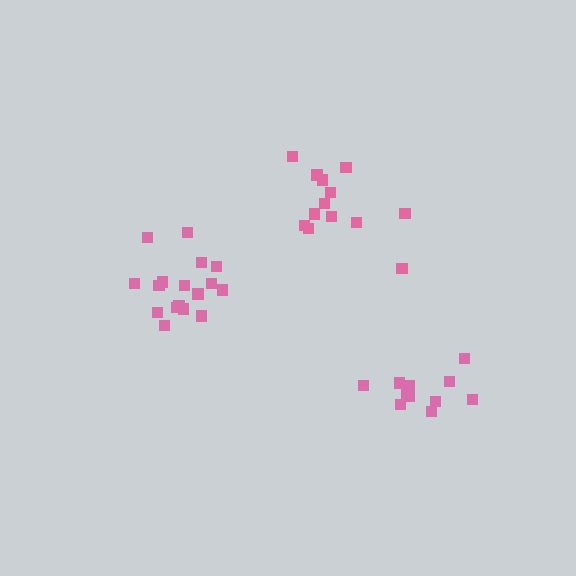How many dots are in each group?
Group 1: 17 dots, Group 2: 13 dots, Group 3: 11 dots (41 total).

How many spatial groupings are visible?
There are 3 spatial groupings.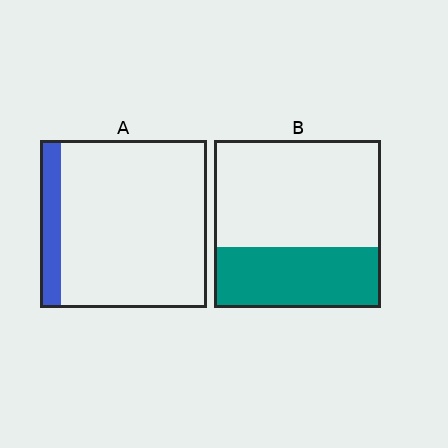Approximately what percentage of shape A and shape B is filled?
A is approximately 15% and B is approximately 35%.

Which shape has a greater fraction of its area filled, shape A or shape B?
Shape B.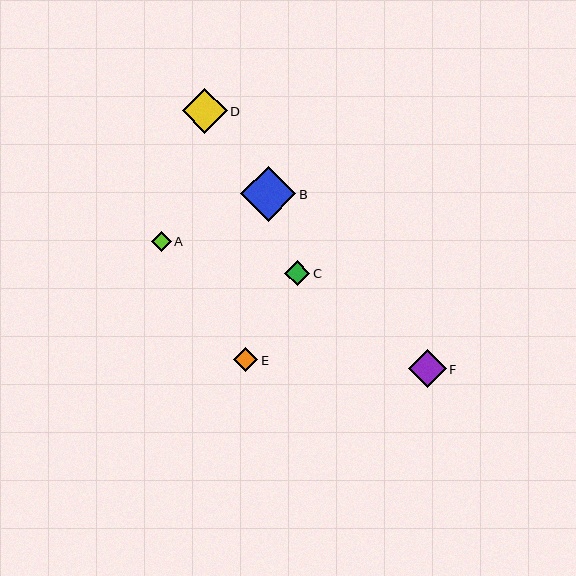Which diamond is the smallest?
Diamond A is the smallest with a size of approximately 20 pixels.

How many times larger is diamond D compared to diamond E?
Diamond D is approximately 1.9 times the size of diamond E.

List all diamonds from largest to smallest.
From largest to smallest: B, D, F, C, E, A.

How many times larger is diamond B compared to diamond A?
Diamond B is approximately 2.8 times the size of diamond A.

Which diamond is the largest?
Diamond B is the largest with a size of approximately 55 pixels.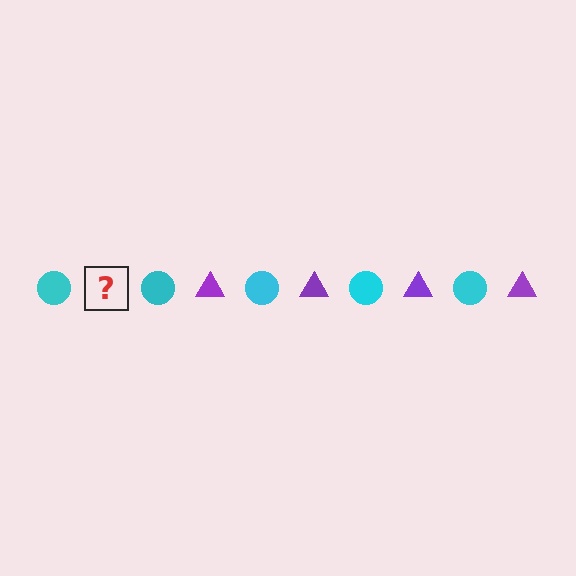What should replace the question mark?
The question mark should be replaced with a purple triangle.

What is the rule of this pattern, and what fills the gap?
The rule is that the pattern alternates between cyan circle and purple triangle. The gap should be filled with a purple triangle.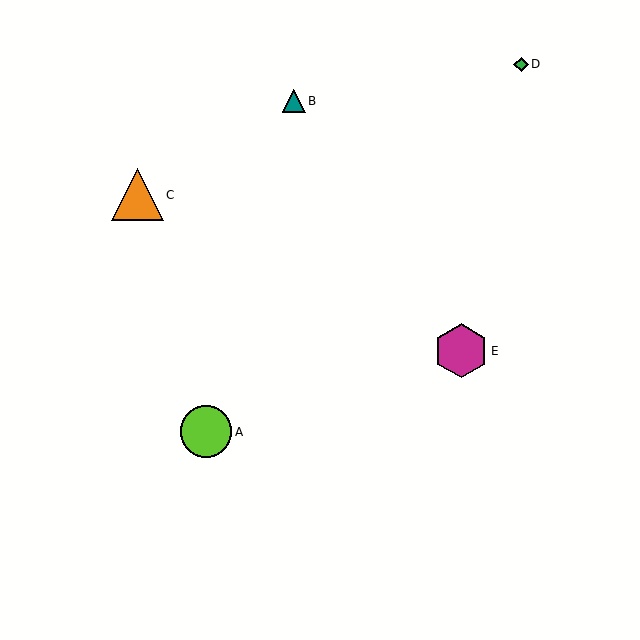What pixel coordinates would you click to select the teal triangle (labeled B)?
Click at (294, 101) to select the teal triangle B.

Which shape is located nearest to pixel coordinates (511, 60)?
The green diamond (labeled D) at (521, 64) is nearest to that location.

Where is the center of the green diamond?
The center of the green diamond is at (521, 64).